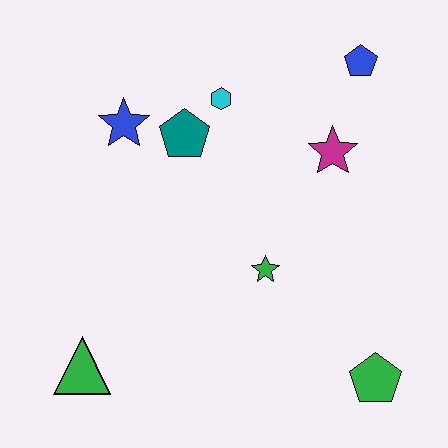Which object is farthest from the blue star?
The green pentagon is farthest from the blue star.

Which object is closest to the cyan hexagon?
The teal pentagon is closest to the cyan hexagon.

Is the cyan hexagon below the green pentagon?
No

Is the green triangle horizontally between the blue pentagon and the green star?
No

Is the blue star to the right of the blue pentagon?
No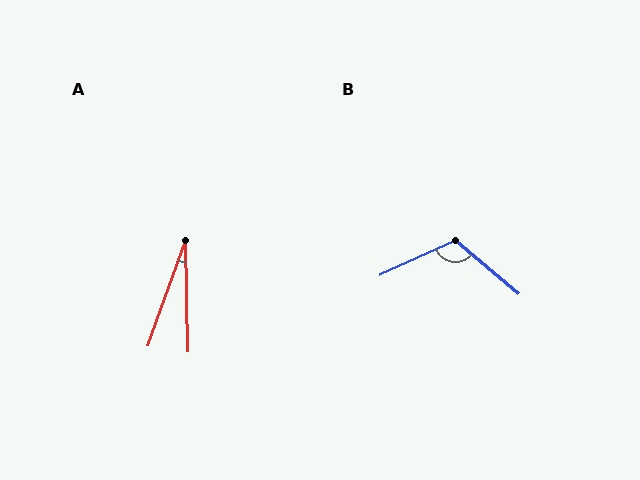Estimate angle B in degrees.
Approximately 115 degrees.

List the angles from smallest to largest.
A (20°), B (115°).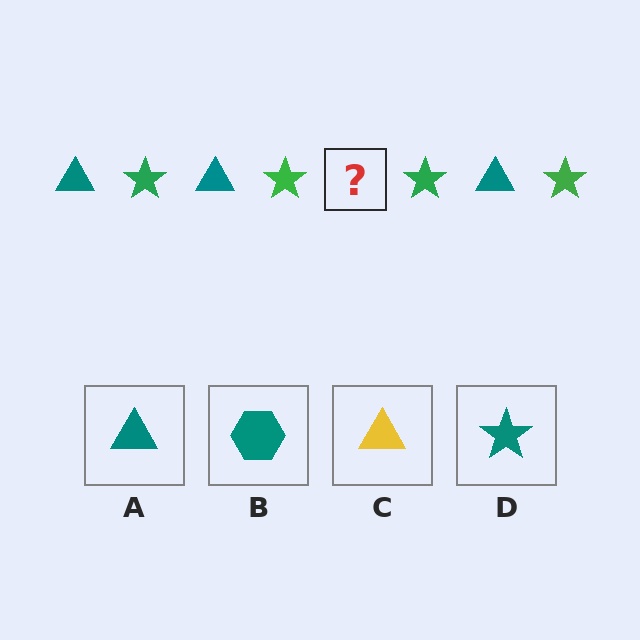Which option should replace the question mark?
Option A.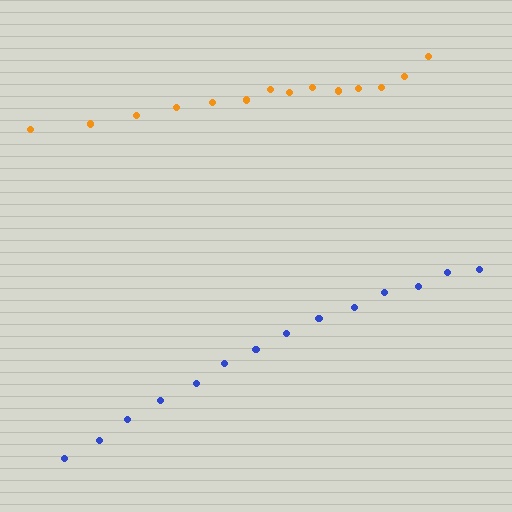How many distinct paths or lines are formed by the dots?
There are 2 distinct paths.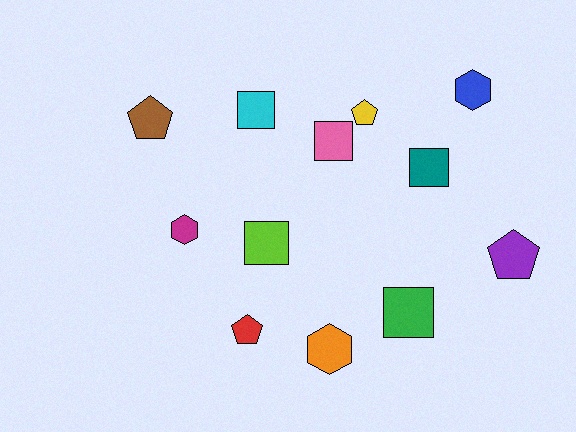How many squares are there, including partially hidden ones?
There are 5 squares.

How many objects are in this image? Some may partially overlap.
There are 12 objects.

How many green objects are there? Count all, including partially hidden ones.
There is 1 green object.